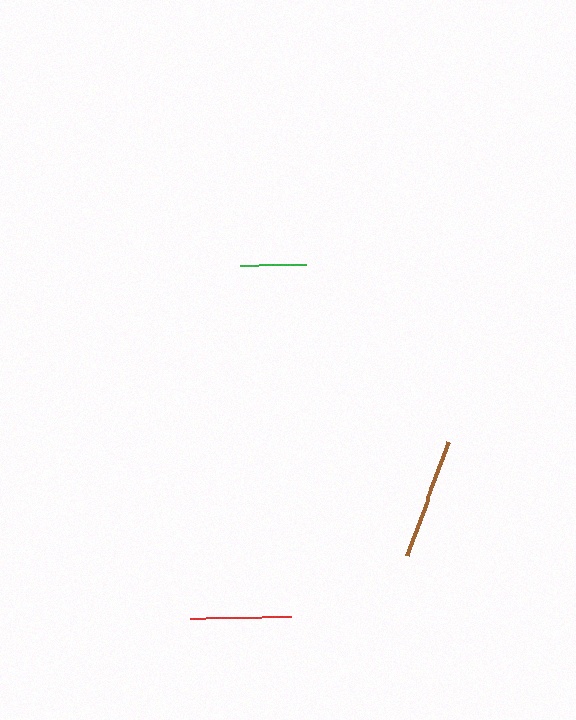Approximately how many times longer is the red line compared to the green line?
The red line is approximately 1.5 times the length of the green line.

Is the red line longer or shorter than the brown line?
The brown line is longer than the red line.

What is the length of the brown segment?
The brown segment is approximately 121 pixels long.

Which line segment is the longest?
The brown line is the longest at approximately 121 pixels.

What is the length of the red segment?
The red segment is approximately 101 pixels long.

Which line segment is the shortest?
The green line is the shortest at approximately 66 pixels.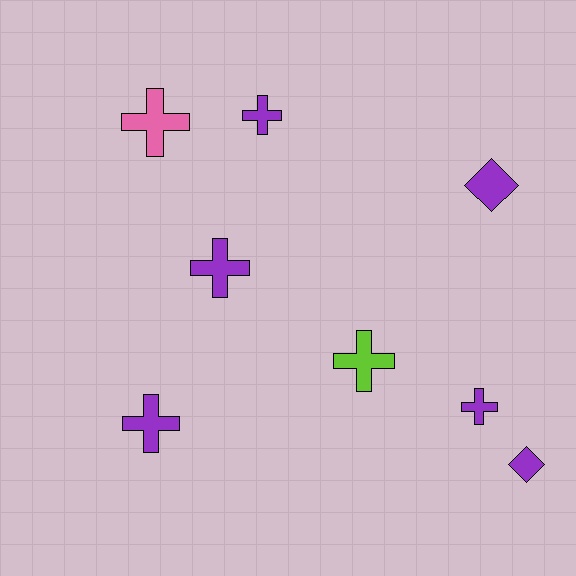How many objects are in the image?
There are 8 objects.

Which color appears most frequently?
Purple, with 6 objects.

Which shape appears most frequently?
Cross, with 6 objects.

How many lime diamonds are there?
There are no lime diamonds.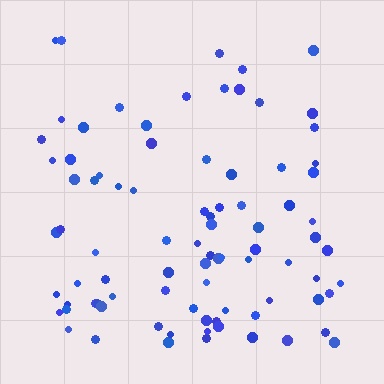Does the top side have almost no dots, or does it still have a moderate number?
Still a moderate number, just noticeably fewer than the bottom.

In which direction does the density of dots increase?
From top to bottom, with the bottom side densest.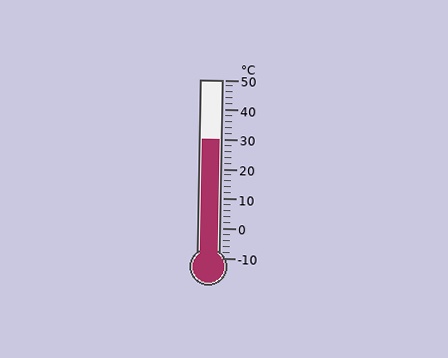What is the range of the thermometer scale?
The thermometer scale ranges from -10°C to 50°C.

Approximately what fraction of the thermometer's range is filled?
The thermometer is filled to approximately 65% of its range.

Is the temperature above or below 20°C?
The temperature is above 20°C.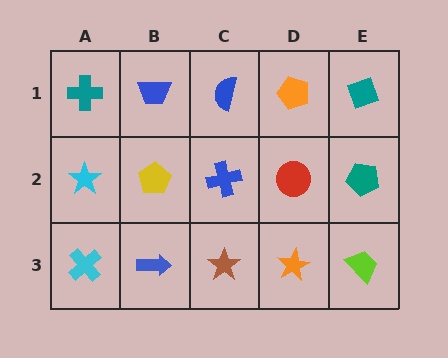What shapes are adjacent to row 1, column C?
A blue cross (row 2, column C), a blue trapezoid (row 1, column B), an orange pentagon (row 1, column D).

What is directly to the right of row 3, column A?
A blue arrow.